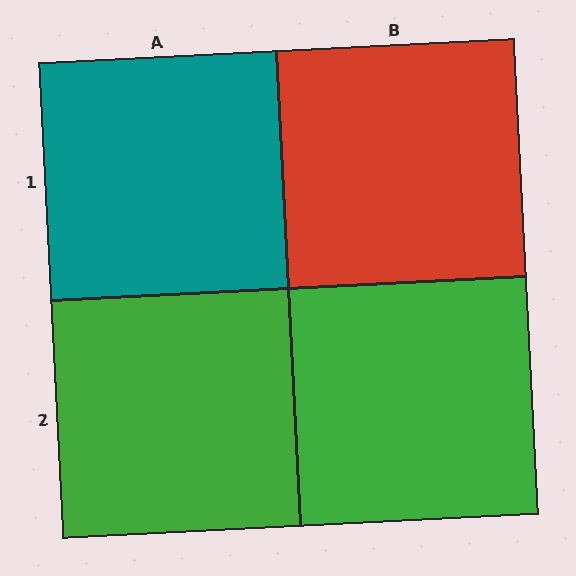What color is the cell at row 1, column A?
Teal.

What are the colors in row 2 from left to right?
Green, green.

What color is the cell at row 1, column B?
Red.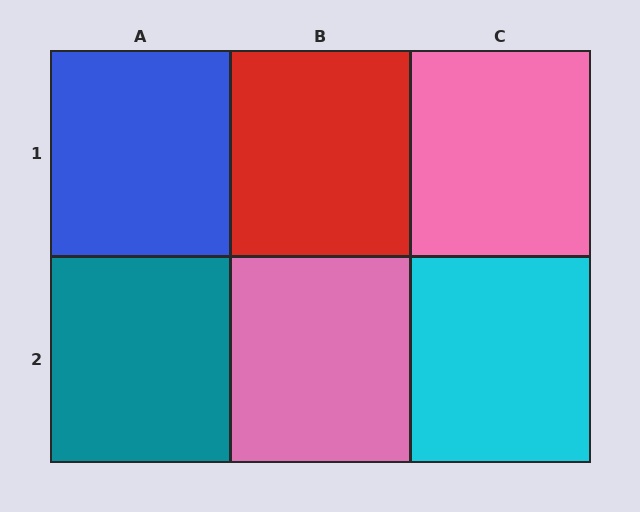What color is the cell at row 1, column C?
Pink.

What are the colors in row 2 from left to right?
Teal, pink, cyan.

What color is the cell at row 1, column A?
Blue.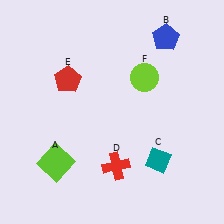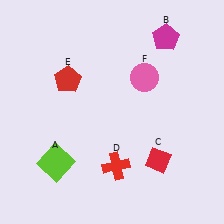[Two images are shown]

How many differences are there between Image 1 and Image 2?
There are 3 differences between the two images.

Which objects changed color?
B changed from blue to magenta. C changed from teal to red. F changed from lime to pink.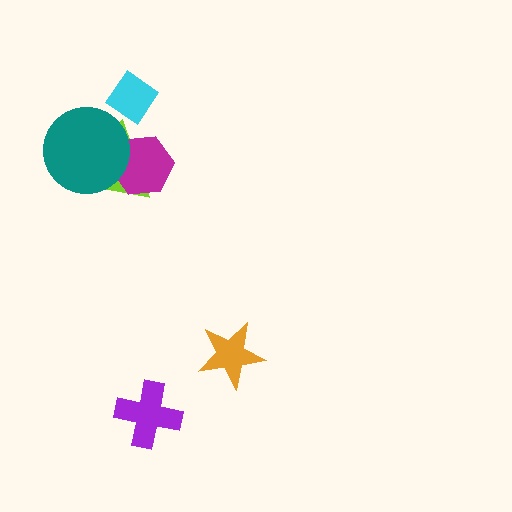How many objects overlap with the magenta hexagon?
2 objects overlap with the magenta hexagon.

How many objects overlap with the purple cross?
0 objects overlap with the purple cross.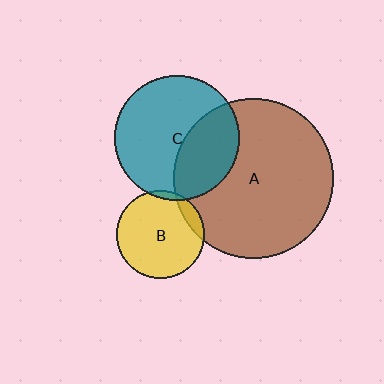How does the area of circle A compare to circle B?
Approximately 3.3 times.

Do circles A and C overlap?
Yes.